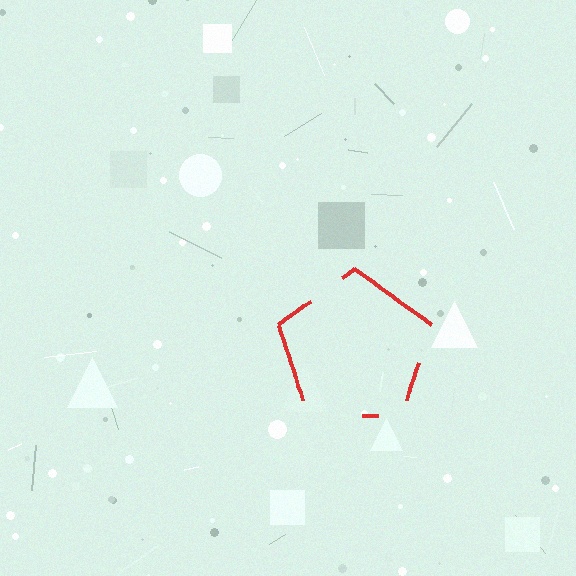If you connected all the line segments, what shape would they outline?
They would outline a pentagon.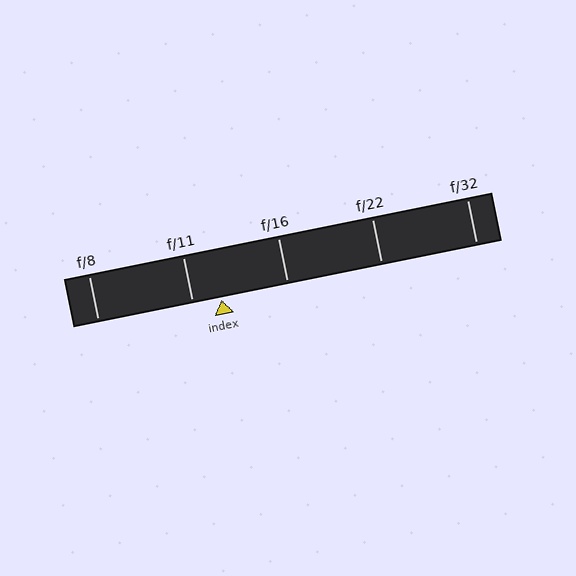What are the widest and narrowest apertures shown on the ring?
The widest aperture shown is f/8 and the narrowest is f/32.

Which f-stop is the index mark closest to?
The index mark is closest to f/11.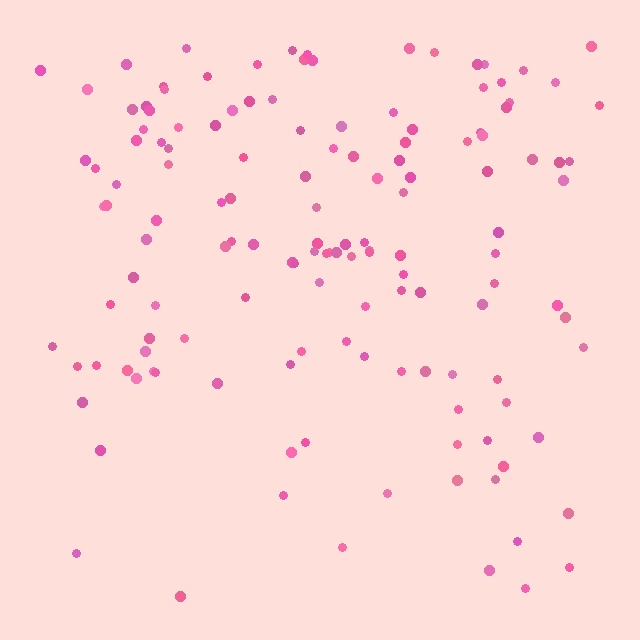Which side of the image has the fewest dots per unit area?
The bottom.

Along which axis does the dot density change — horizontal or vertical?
Vertical.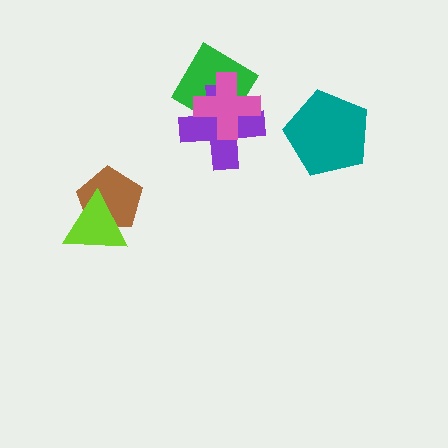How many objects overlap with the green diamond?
2 objects overlap with the green diamond.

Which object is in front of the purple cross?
The pink cross is in front of the purple cross.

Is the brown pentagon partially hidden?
Yes, it is partially covered by another shape.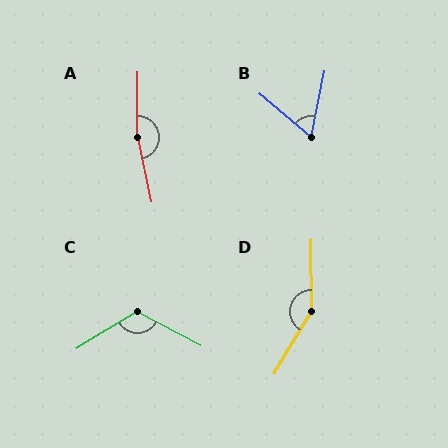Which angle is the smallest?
B, at approximately 61 degrees.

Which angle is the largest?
A, at approximately 168 degrees.